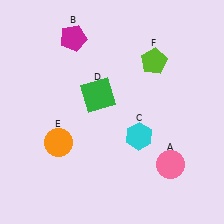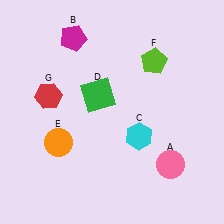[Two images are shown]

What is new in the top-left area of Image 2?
A red hexagon (G) was added in the top-left area of Image 2.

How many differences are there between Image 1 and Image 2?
There is 1 difference between the two images.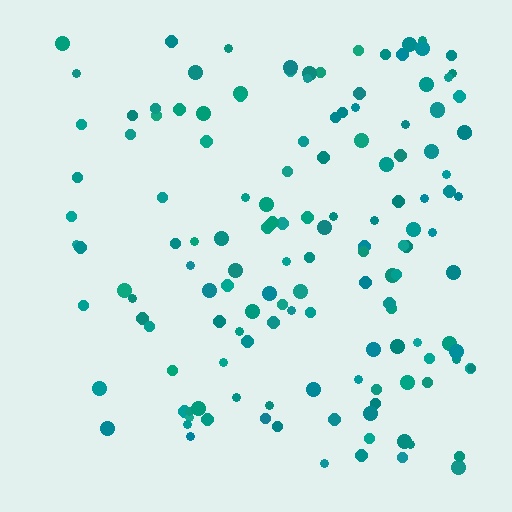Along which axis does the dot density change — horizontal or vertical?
Horizontal.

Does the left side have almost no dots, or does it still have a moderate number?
Still a moderate number, just noticeably fewer than the right.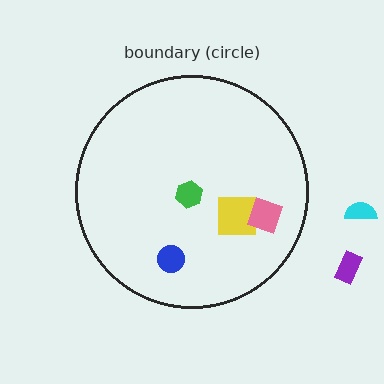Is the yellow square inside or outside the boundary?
Inside.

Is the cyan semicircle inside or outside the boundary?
Outside.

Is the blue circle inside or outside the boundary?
Inside.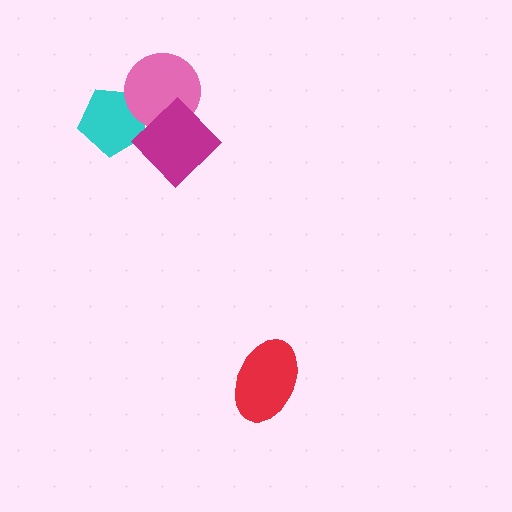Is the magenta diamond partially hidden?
No, no other shape covers it.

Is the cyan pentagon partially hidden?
Yes, it is partially covered by another shape.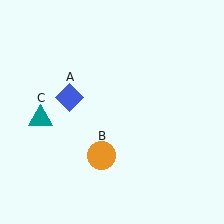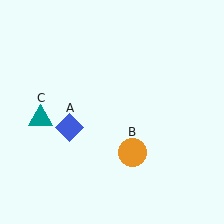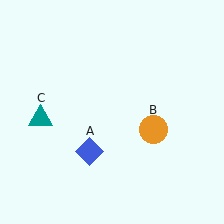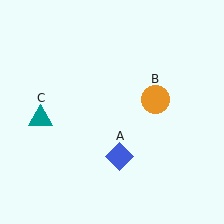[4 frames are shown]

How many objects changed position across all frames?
2 objects changed position: blue diamond (object A), orange circle (object B).